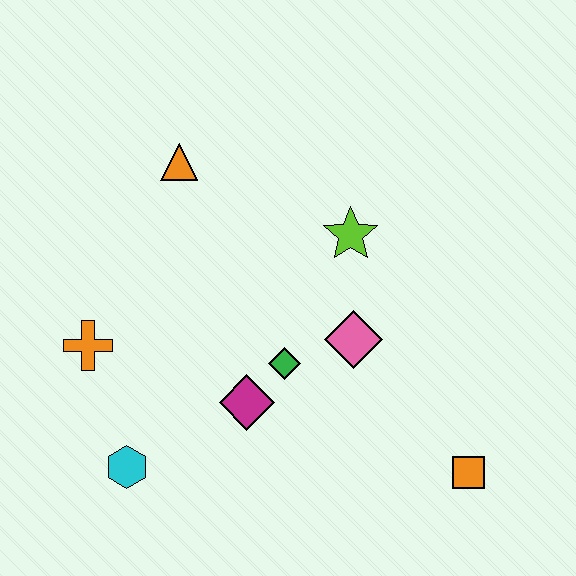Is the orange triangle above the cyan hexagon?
Yes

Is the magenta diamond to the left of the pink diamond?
Yes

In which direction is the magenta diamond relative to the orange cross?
The magenta diamond is to the right of the orange cross.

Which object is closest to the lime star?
The pink diamond is closest to the lime star.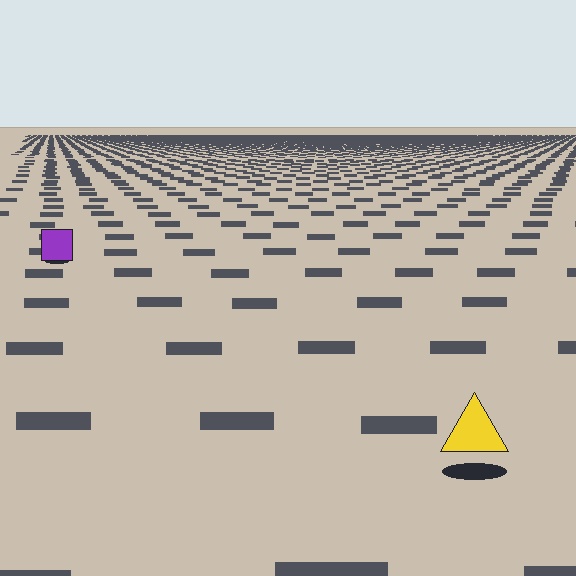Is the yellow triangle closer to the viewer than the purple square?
Yes. The yellow triangle is closer — you can tell from the texture gradient: the ground texture is coarser near it.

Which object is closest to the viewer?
The yellow triangle is closest. The texture marks near it are larger and more spread out.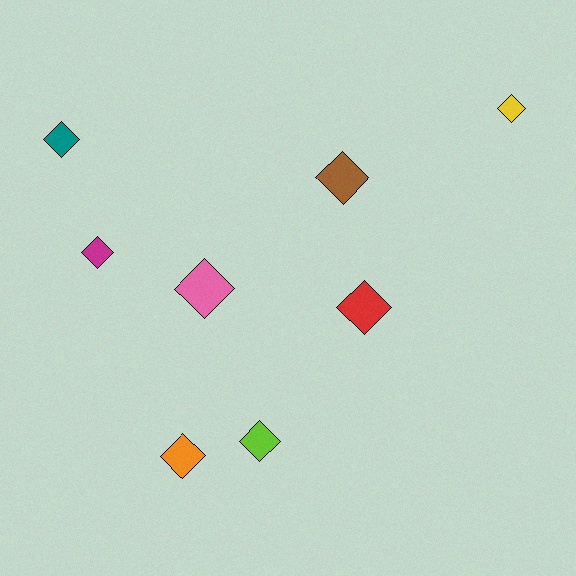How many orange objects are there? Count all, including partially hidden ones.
There is 1 orange object.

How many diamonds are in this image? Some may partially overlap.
There are 8 diamonds.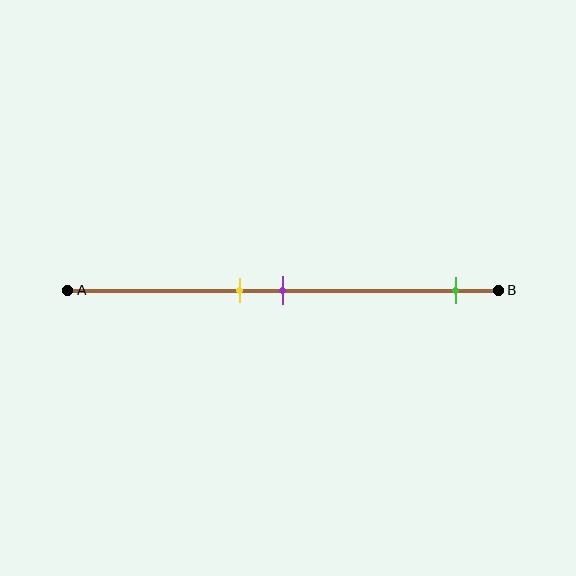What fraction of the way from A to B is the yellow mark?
The yellow mark is approximately 40% (0.4) of the way from A to B.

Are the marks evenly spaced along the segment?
No, the marks are not evenly spaced.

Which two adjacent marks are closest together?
The yellow and purple marks are the closest adjacent pair.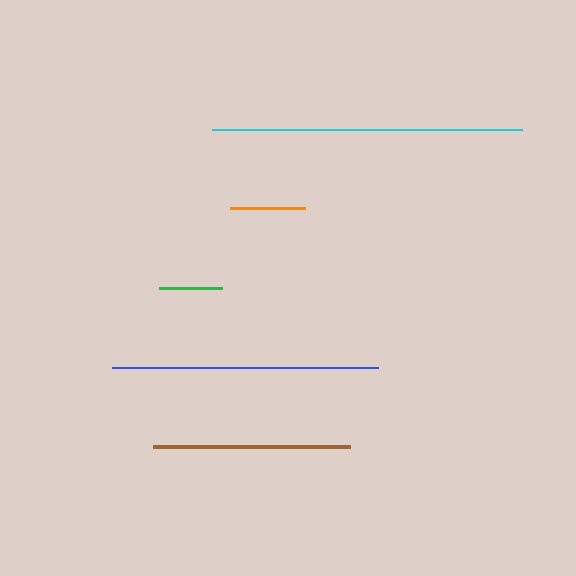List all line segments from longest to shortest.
From longest to shortest: cyan, blue, brown, orange, green.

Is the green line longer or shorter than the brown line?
The brown line is longer than the green line.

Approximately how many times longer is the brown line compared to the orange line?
The brown line is approximately 2.6 times the length of the orange line.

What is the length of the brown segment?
The brown segment is approximately 197 pixels long.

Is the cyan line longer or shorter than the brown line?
The cyan line is longer than the brown line.